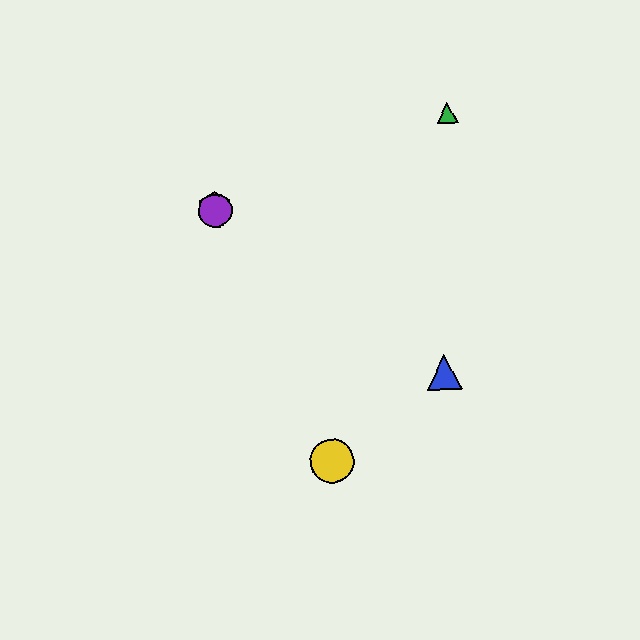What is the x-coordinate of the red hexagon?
The red hexagon is at x≈215.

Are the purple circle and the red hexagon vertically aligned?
Yes, both are at x≈215.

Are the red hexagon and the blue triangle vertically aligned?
No, the red hexagon is at x≈215 and the blue triangle is at x≈445.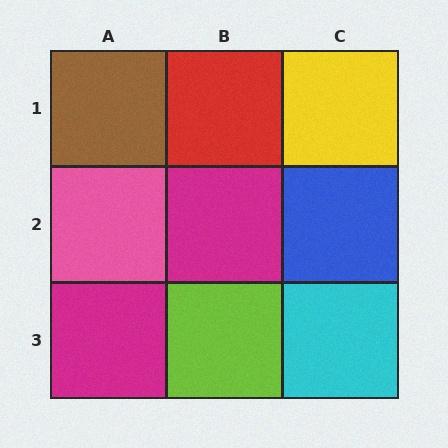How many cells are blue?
1 cell is blue.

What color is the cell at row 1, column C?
Yellow.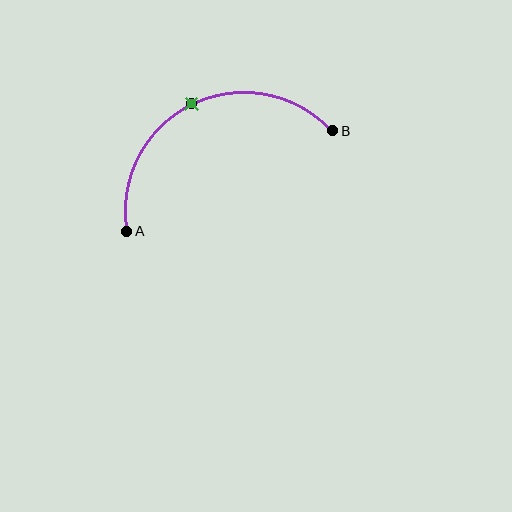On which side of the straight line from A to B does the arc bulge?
The arc bulges above the straight line connecting A and B.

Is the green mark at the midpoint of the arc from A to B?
Yes. The green mark lies on the arc at equal arc-length from both A and B — it is the arc midpoint.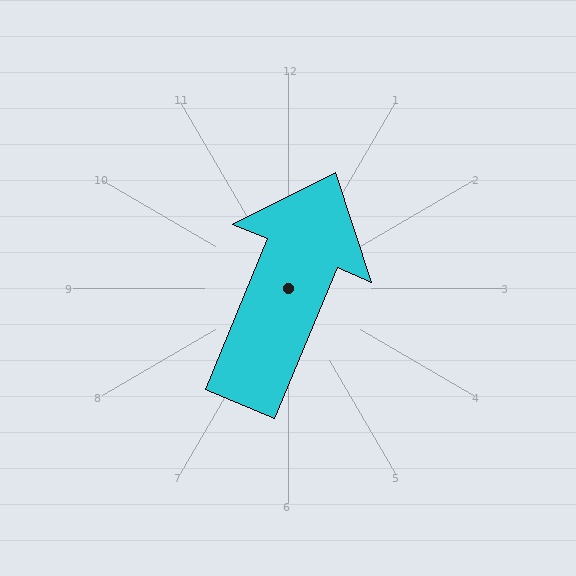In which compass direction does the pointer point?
Northeast.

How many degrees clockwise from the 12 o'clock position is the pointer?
Approximately 23 degrees.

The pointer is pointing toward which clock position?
Roughly 1 o'clock.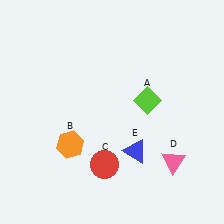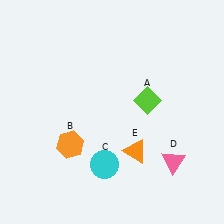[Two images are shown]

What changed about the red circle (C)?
In Image 1, C is red. In Image 2, it changed to cyan.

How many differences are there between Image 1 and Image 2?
There are 2 differences between the two images.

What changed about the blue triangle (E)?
In Image 1, E is blue. In Image 2, it changed to orange.